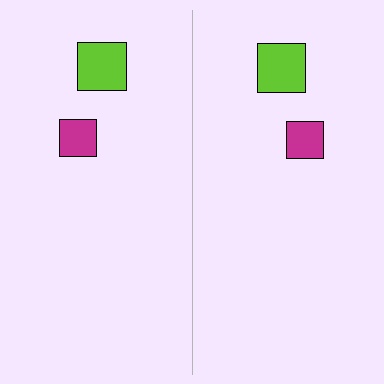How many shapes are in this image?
There are 4 shapes in this image.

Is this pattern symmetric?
Yes, this pattern has bilateral (reflection) symmetry.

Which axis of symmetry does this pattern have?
The pattern has a vertical axis of symmetry running through the center of the image.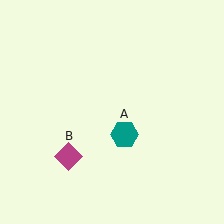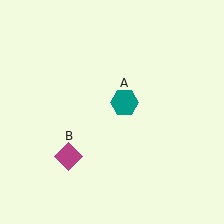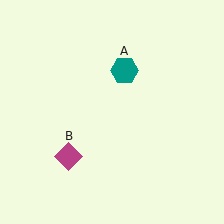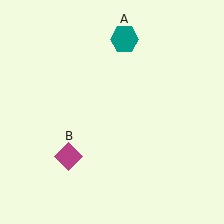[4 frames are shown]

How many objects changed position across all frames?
1 object changed position: teal hexagon (object A).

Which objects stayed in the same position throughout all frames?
Magenta diamond (object B) remained stationary.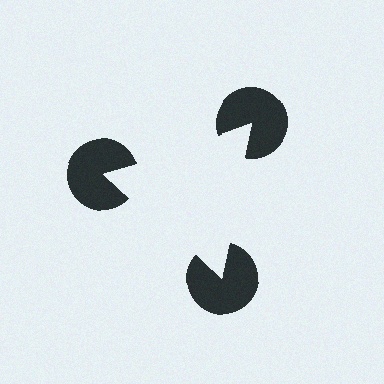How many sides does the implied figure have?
3 sides.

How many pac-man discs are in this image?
There are 3 — one at each vertex of the illusory triangle.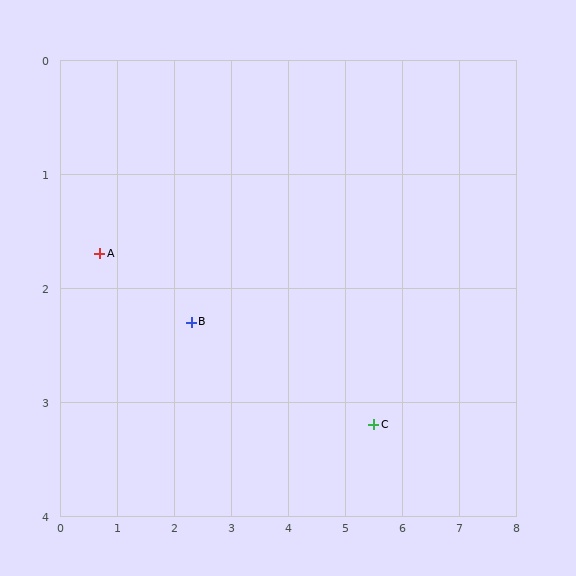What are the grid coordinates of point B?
Point B is at approximately (2.3, 2.3).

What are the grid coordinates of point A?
Point A is at approximately (0.7, 1.7).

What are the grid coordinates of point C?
Point C is at approximately (5.5, 3.2).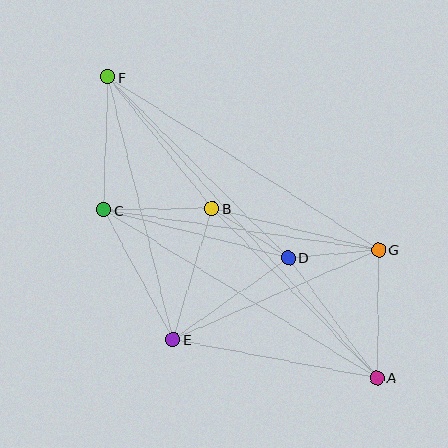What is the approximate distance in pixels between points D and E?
The distance between D and E is approximately 142 pixels.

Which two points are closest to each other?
Points D and G are closest to each other.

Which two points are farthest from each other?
Points A and F are farthest from each other.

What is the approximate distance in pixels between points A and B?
The distance between A and B is approximately 236 pixels.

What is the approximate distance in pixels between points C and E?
The distance between C and E is approximately 147 pixels.